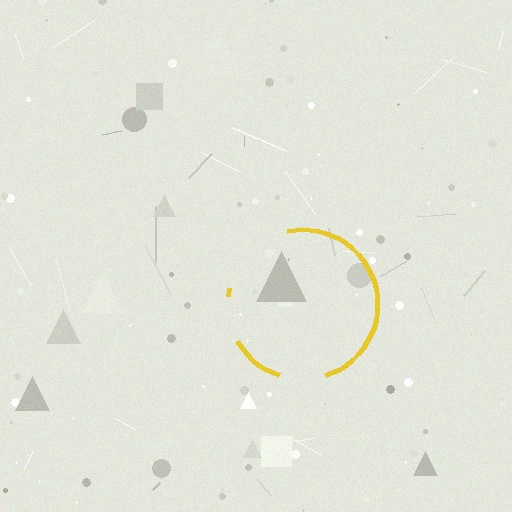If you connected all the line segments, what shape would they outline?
They would outline a circle.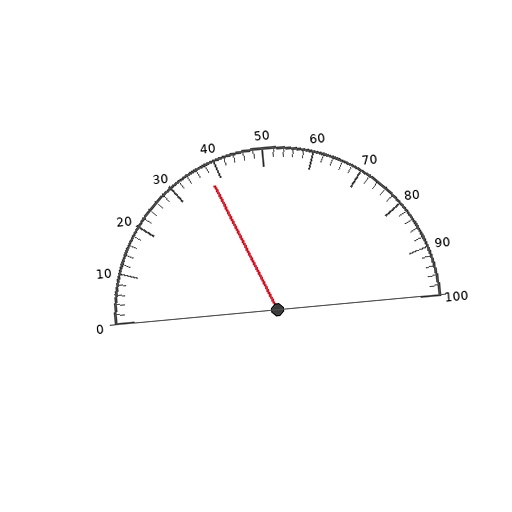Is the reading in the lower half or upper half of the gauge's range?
The reading is in the lower half of the range (0 to 100).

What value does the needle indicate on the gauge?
The needle indicates approximately 38.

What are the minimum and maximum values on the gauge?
The gauge ranges from 0 to 100.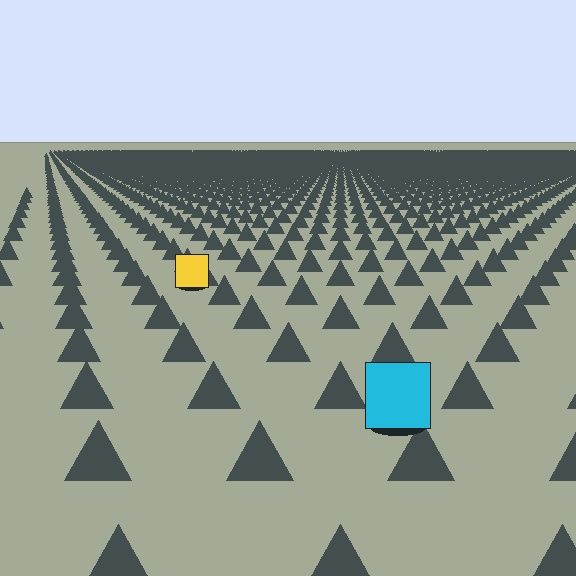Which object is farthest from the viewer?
The yellow square is farthest from the viewer. It appears smaller and the ground texture around it is denser.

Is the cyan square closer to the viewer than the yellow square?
Yes. The cyan square is closer — you can tell from the texture gradient: the ground texture is coarser near it.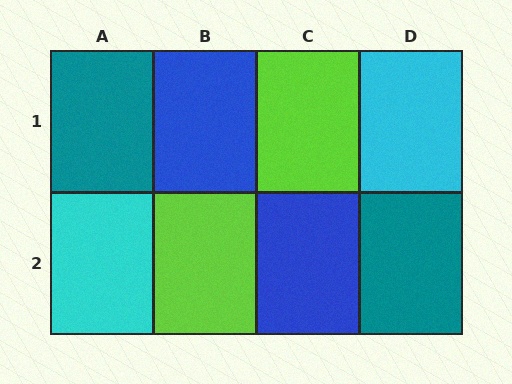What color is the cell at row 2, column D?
Teal.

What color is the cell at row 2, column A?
Cyan.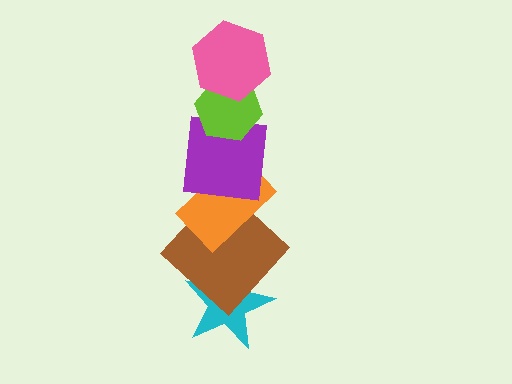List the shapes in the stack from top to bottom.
From top to bottom: the pink hexagon, the lime hexagon, the purple square, the orange rectangle, the brown diamond, the cyan star.